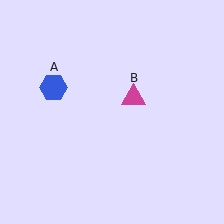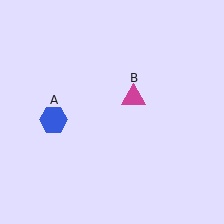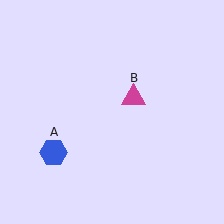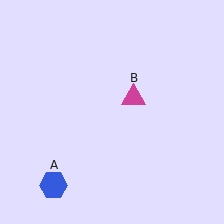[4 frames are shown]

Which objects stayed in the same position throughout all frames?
Magenta triangle (object B) remained stationary.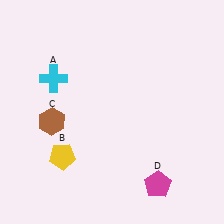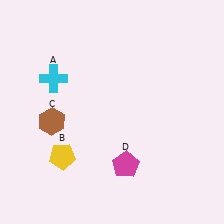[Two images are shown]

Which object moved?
The magenta pentagon (D) moved left.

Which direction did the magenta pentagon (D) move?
The magenta pentagon (D) moved left.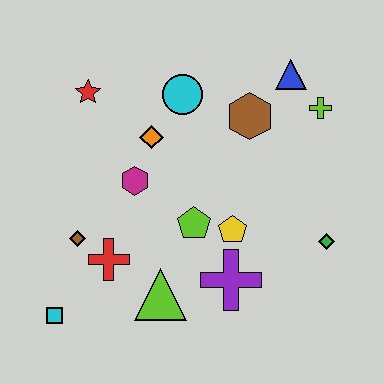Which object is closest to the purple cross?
The yellow pentagon is closest to the purple cross.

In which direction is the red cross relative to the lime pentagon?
The red cross is to the left of the lime pentagon.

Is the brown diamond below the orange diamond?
Yes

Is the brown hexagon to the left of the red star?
No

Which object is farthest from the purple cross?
The red star is farthest from the purple cross.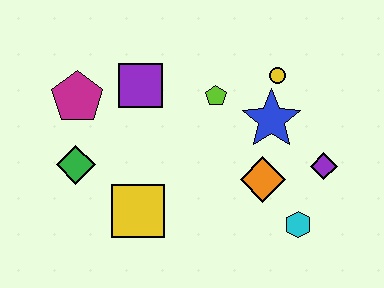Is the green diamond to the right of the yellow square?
No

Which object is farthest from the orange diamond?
The magenta pentagon is farthest from the orange diamond.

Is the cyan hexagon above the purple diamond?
No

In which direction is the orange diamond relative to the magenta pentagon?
The orange diamond is to the right of the magenta pentagon.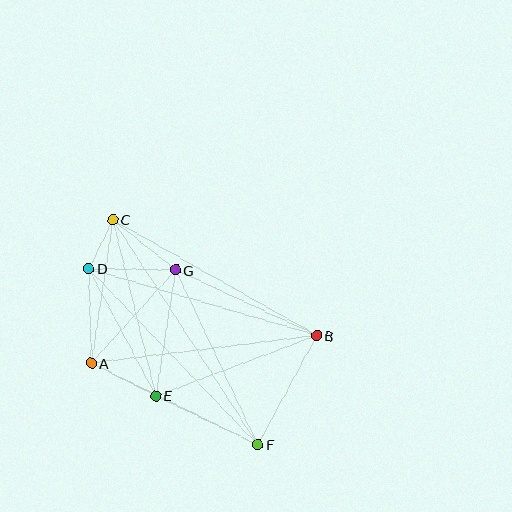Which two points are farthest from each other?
Points C and F are farthest from each other.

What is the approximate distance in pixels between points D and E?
The distance between D and E is approximately 144 pixels.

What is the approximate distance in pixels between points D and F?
The distance between D and F is approximately 244 pixels.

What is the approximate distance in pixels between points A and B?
The distance between A and B is approximately 227 pixels.